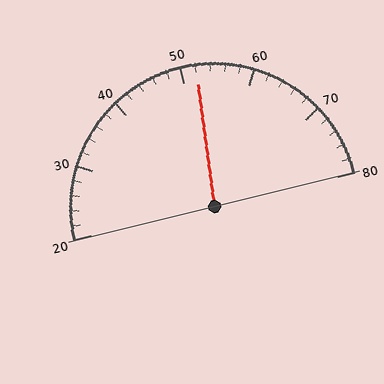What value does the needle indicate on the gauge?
The needle indicates approximately 52.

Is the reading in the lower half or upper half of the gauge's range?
The reading is in the upper half of the range (20 to 80).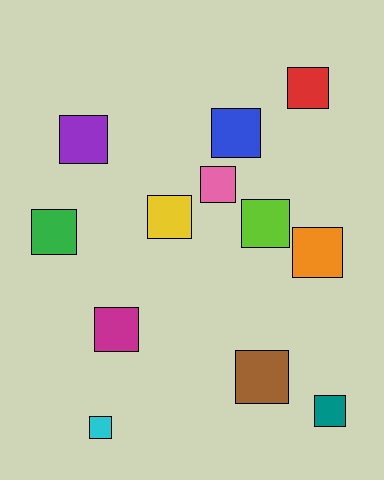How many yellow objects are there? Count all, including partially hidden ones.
There is 1 yellow object.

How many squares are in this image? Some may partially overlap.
There are 12 squares.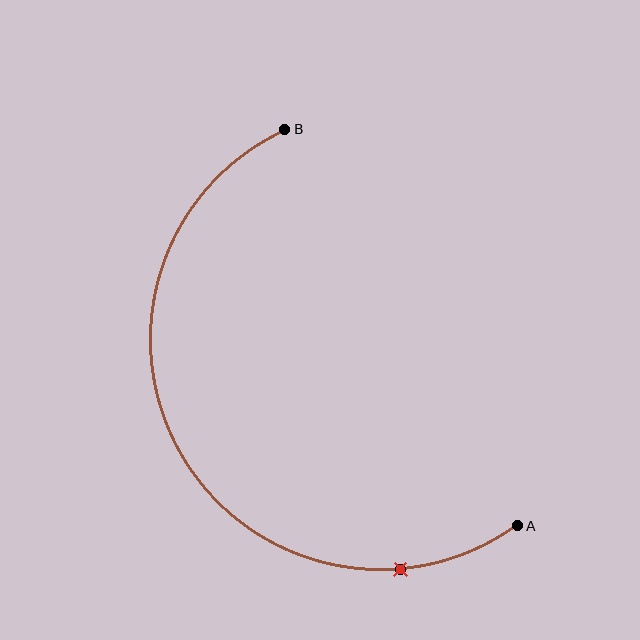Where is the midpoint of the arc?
The arc midpoint is the point on the curve farthest from the straight line joining A and B. It sits to the left of that line.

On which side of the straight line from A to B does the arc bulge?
The arc bulges to the left of the straight line connecting A and B.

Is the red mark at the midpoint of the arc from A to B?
No. The red mark lies on the arc but is closer to endpoint A. The arc midpoint would be at the point on the curve equidistant along the arc from both A and B.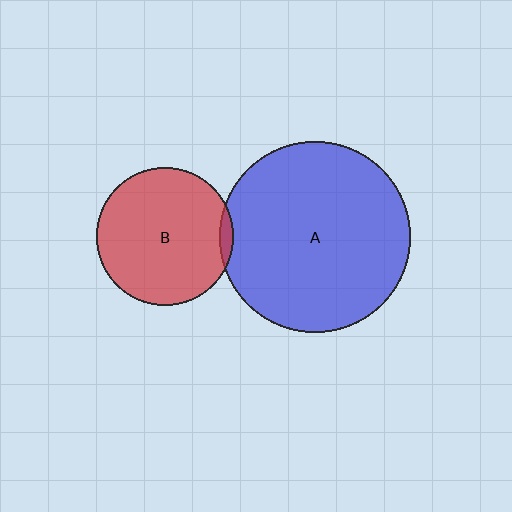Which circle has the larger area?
Circle A (blue).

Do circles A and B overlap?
Yes.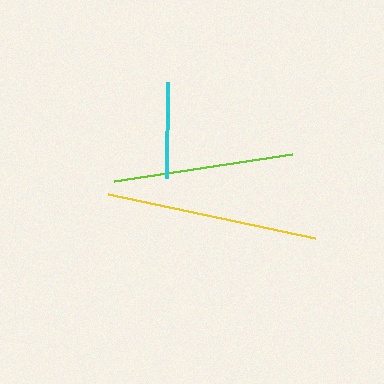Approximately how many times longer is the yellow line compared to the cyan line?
The yellow line is approximately 2.2 times the length of the cyan line.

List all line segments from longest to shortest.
From longest to shortest: yellow, lime, cyan.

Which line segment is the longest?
The yellow line is the longest at approximately 212 pixels.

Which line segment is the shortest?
The cyan line is the shortest at approximately 96 pixels.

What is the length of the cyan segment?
The cyan segment is approximately 96 pixels long.